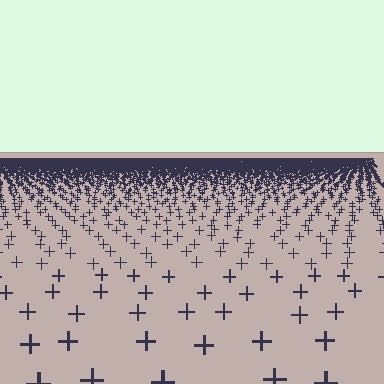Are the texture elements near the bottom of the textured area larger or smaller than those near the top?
Larger. Near the bottom, elements are closer to the viewer and appear at a bigger on-screen size.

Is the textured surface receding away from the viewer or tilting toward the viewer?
The surface is receding away from the viewer. Texture elements get smaller and denser toward the top.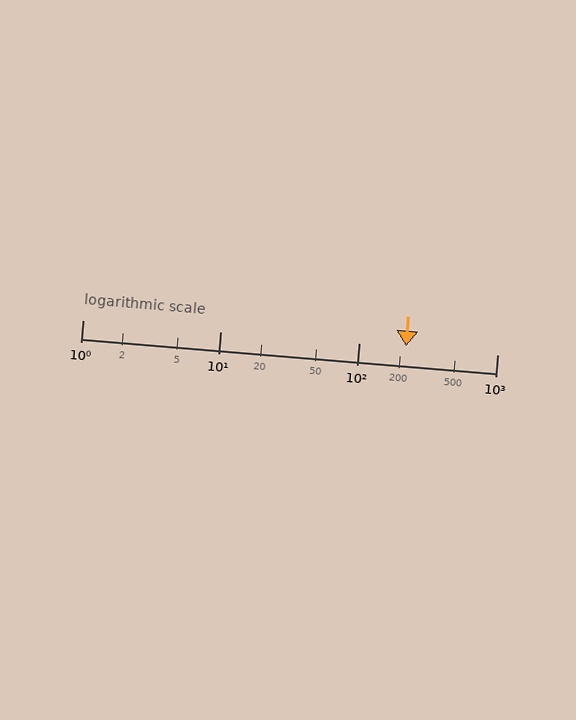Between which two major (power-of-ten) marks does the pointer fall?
The pointer is between 100 and 1000.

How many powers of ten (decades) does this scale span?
The scale spans 3 decades, from 1 to 1000.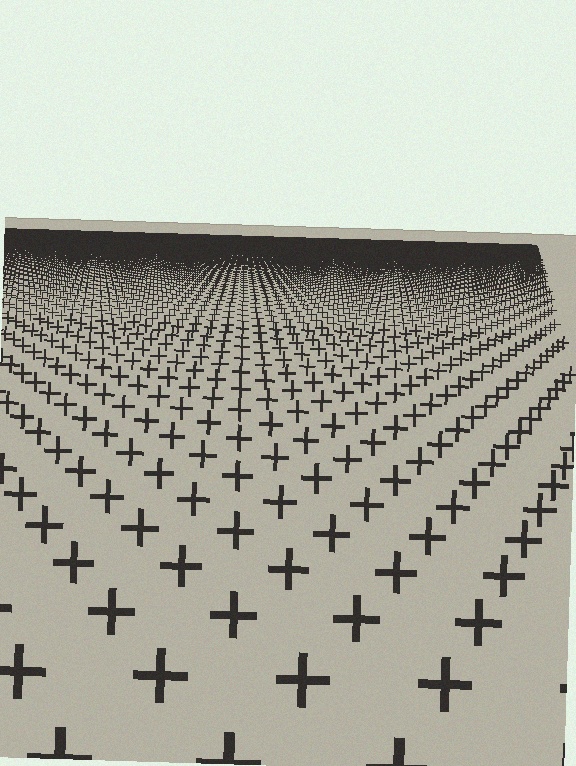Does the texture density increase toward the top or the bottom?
Density increases toward the top.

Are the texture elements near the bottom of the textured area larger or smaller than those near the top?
Larger. Near the bottom, elements are closer to the viewer and appear at a bigger on-screen size.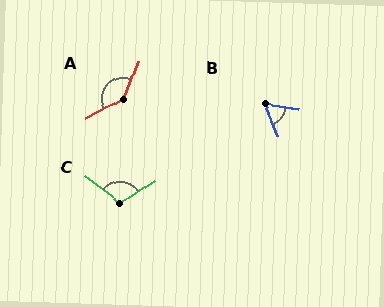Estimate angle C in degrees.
Approximately 109 degrees.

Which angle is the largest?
A, at approximately 138 degrees.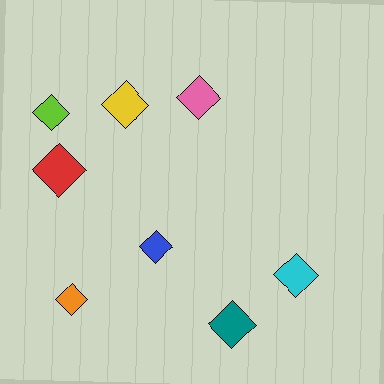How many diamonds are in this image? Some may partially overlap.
There are 8 diamonds.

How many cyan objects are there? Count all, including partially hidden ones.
There is 1 cyan object.